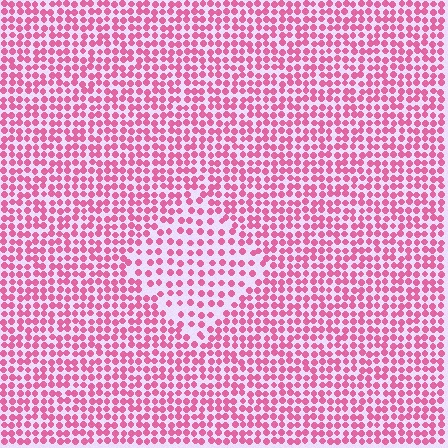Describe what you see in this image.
The image contains small pink elements arranged at two different densities. A diamond-shaped region is visible where the elements are less densely packed than the surrounding area.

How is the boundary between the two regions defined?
The boundary is defined by a change in element density (approximately 1.7x ratio). All elements are the same color, size, and shape.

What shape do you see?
I see a diamond.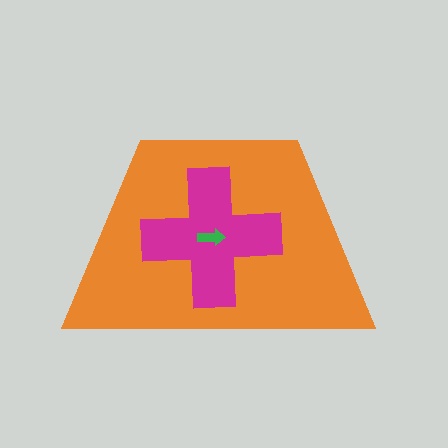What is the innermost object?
The green arrow.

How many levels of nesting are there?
3.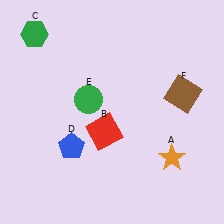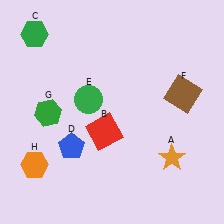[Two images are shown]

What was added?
A green hexagon (G), an orange hexagon (H) were added in Image 2.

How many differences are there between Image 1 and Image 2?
There are 2 differences between the two images.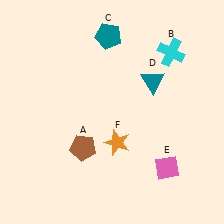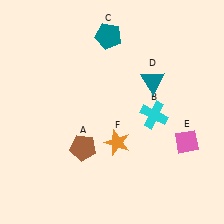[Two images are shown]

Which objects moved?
The objects that moved are: the cyan cross (B), the pink diamond (E).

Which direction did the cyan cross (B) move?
The cyan cross (B) moved down.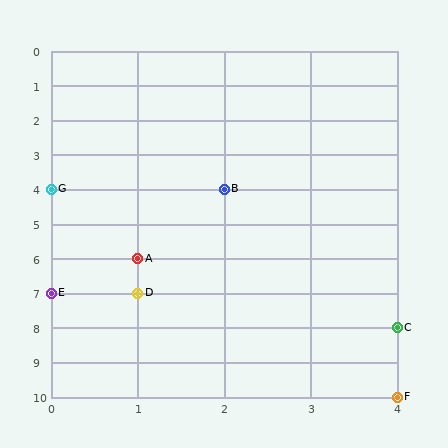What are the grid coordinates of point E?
Point E is at grid coordinates (0, 7).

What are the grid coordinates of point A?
Point A is at grid coordinates (1, 6).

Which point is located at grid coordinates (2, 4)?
Point B is at (2, 4).